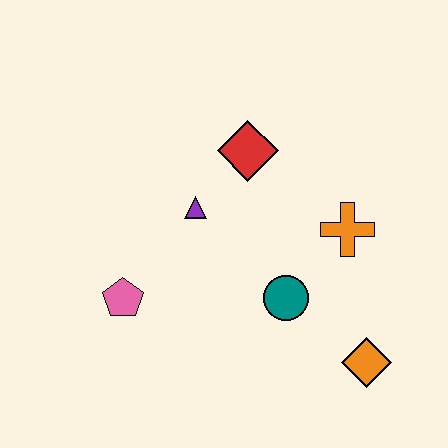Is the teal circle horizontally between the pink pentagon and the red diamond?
No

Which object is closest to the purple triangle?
The red diamond is closest to the purple triangle.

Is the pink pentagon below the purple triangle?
Yes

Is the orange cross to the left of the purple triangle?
No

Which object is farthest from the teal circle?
The pink pentagon is farthest from the teal circle.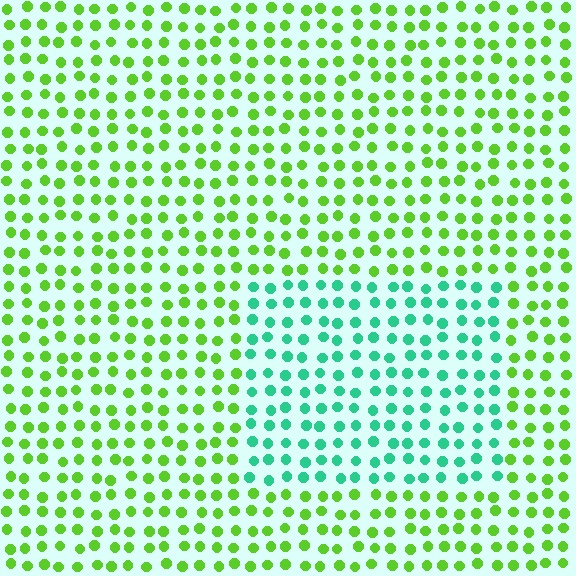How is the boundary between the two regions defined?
The boundary is defined purely by a slight shift in hue (about 55 degrees). Spacing, size, and orientation are identical on both sides.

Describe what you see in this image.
The image is filled with small lime elements in a uniform arrangement. A rectangle-shaped region is visible where the elements are tinted to a slightly different hue, forming a subtle color boundary.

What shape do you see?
I see a rectangle.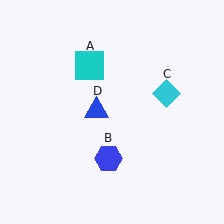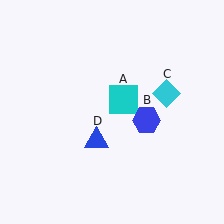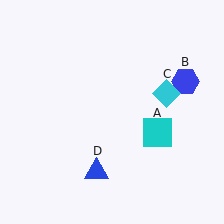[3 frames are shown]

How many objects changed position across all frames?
3 objects changed position: cyan square (object A), blue hexagon (object B), blue triangle (object D).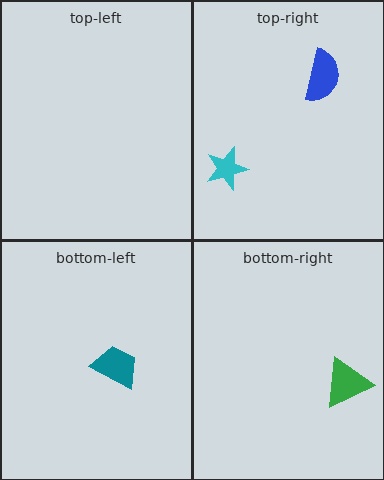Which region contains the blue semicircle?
The top-right region.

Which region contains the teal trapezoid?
The bottom-left region.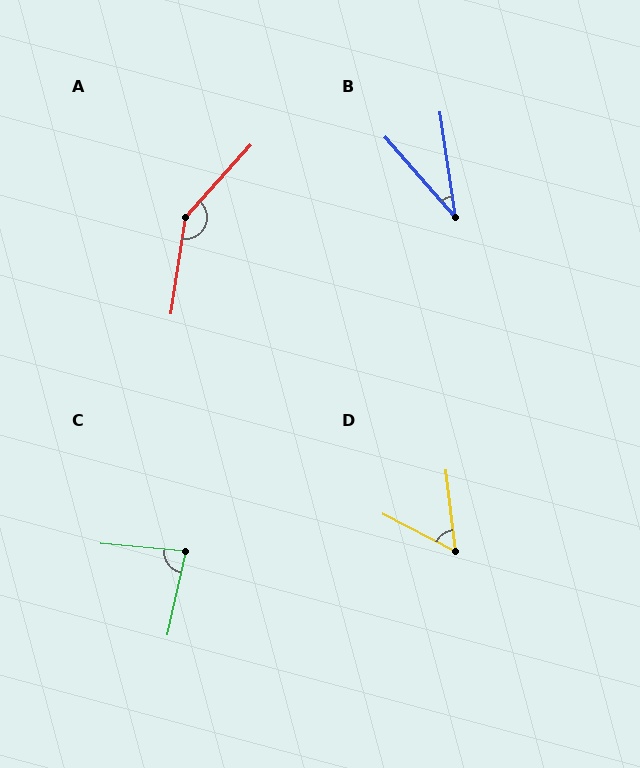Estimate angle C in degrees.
Approximately 82 degrees.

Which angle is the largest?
A, at approximately 147 degrees.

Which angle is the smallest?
B, at approximately 32 degrees.